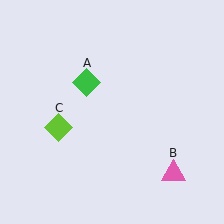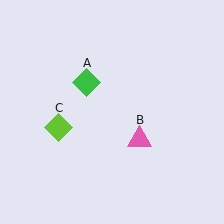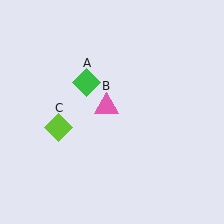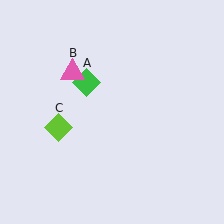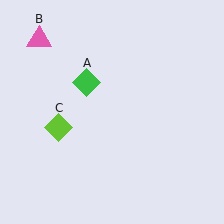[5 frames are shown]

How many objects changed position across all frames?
1 object changed position: pink triangle (object B).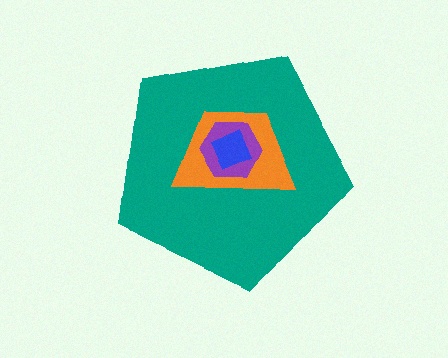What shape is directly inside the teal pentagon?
The orange trapezoid.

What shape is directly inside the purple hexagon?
The blue square.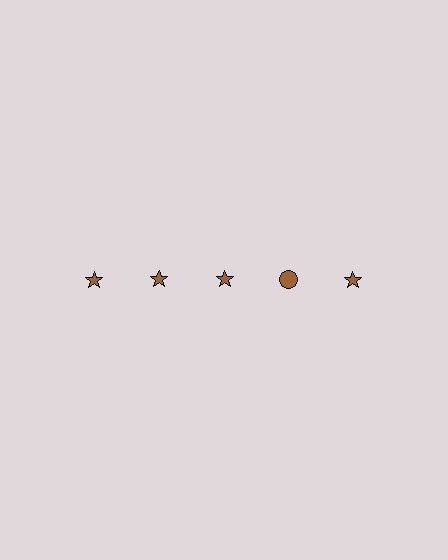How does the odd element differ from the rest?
It has a different shape: circle instead of star.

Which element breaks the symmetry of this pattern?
The brown circle in the top row, second from right column breaks the symmetry. All other shapes are brown stars.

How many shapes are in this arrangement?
There are 5 shapes arranged in a grid pattern.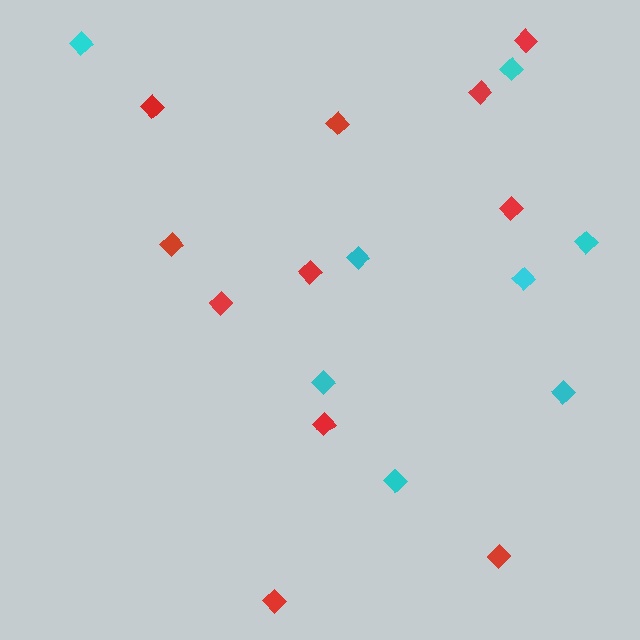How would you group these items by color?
There are 2 groups: one group of cyan diamonds (8) and one group of red diamonds (11).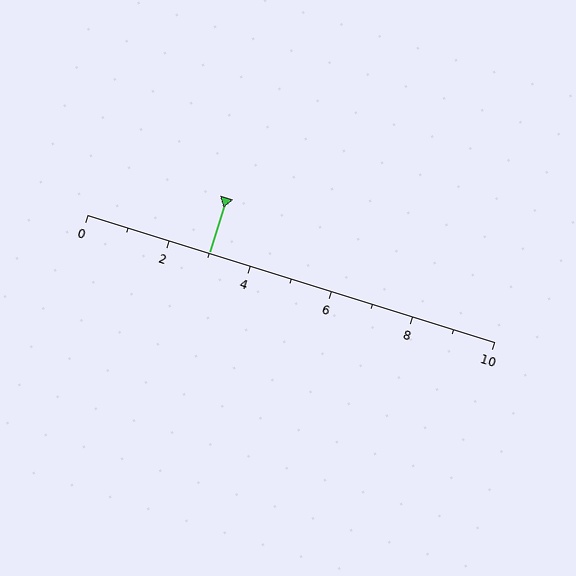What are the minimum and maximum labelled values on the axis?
The axis runs from 0 to 10.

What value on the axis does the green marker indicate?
The marker indicates approximately 3.